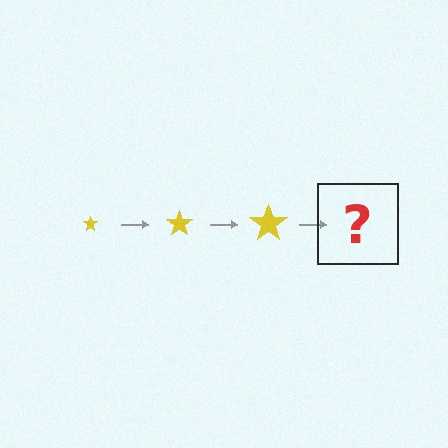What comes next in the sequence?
The next element should be a yellow star, larger than the previous one.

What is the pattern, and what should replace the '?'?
The pattern is that the star gets progressively larger each step. The '?' should be a yellow star, larger than the previous one.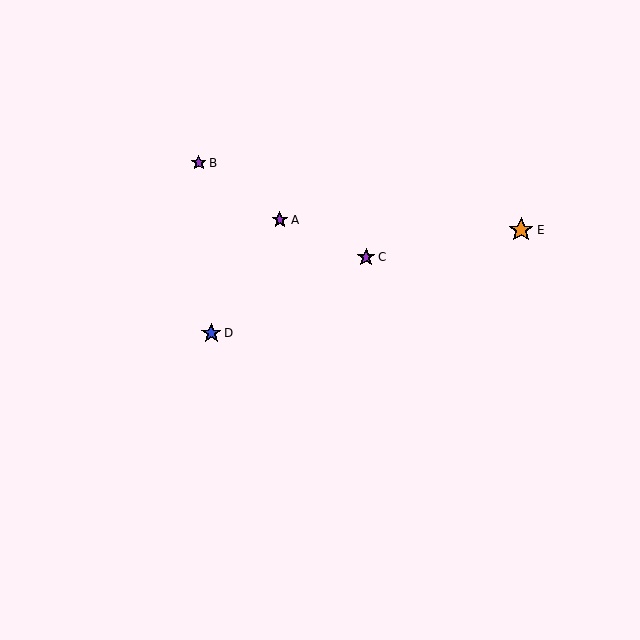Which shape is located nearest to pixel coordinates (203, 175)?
The purple star (labeled B) at (199, 163) is nearest to that location.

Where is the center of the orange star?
The center of the orange star is at (521, 230).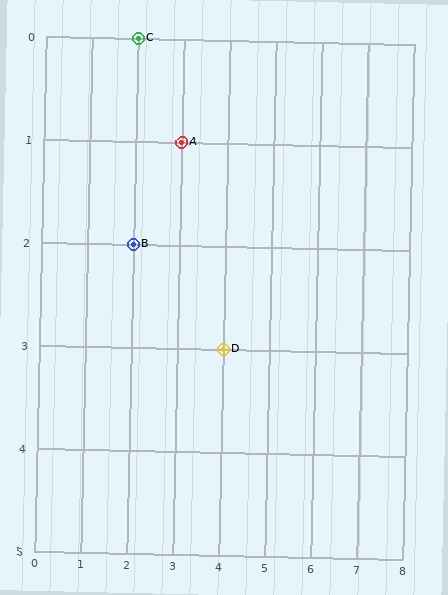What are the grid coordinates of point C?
Point C is at grid coordinates (2, 0).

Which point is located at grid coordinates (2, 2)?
Point B is at (2, 2).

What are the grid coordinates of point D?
Point D is at grid coordinates (4, 3).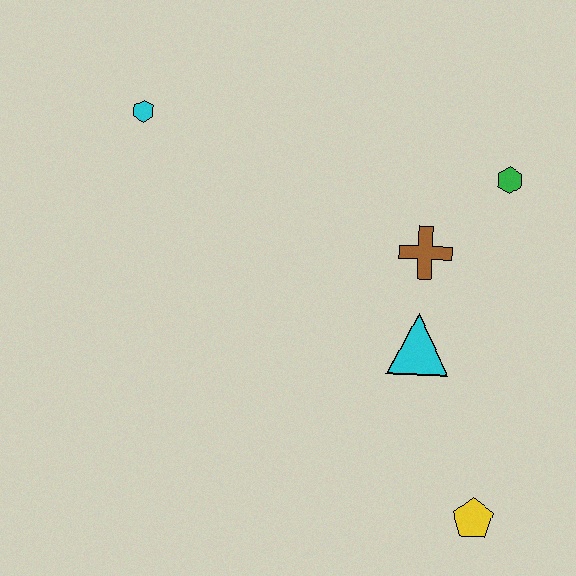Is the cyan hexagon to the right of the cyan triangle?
No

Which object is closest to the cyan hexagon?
The brown cross is closest to the cyan hexagon.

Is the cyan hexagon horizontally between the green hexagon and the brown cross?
No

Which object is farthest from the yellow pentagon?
The cyan hexagon is farthest from the yellow pentagon.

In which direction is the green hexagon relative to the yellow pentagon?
The green hexagon is above the yellow pentagon.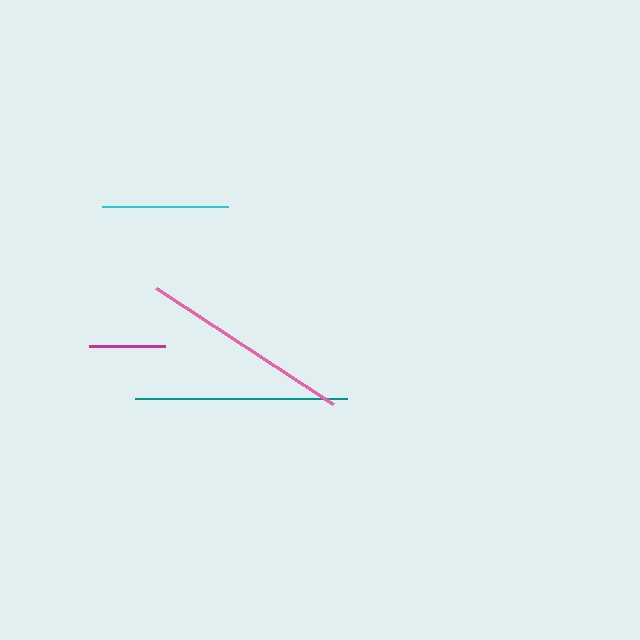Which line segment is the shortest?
The magenta line is the shortest at approximately 76 pixels.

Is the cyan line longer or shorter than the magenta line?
The cyan line is longer than the magenta line.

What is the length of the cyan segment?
The cyan segment is approximately 126 pixels long.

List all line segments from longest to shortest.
From longest to shortest: teal, pink, cyan, magenta.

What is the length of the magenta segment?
The magenta segment is approximately 76 pixels long.